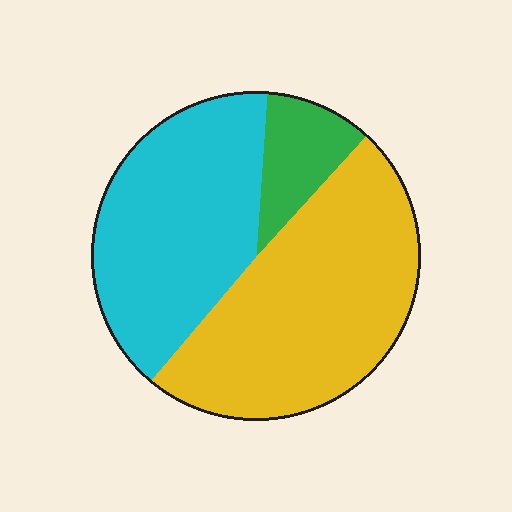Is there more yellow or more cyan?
Yellow.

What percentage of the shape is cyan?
Cyan covers 40% of the shape.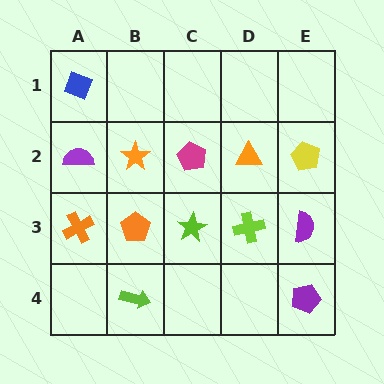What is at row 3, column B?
An orange pentagon.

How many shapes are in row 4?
2 shapes.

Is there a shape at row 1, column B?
No, that cell is empty.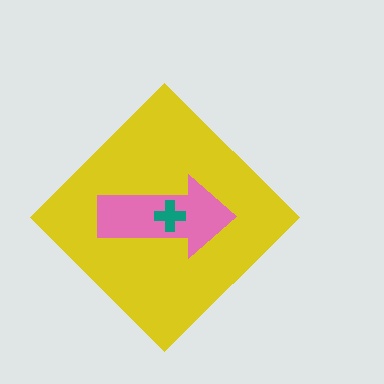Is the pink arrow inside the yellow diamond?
Yes.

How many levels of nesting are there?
3.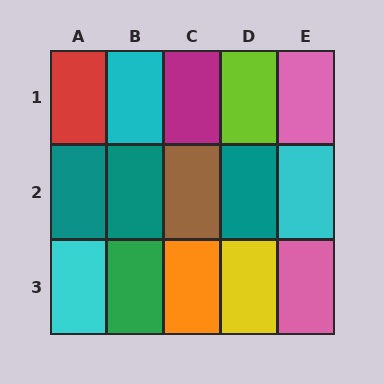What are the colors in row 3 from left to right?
Cyan, green, orange, yellow, pink.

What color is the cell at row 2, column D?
Teal.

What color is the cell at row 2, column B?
Teal.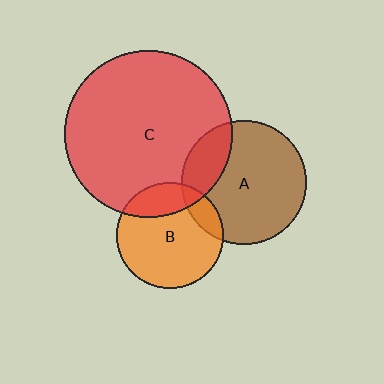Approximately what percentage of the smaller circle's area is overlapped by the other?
Approximately 20%.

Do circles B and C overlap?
Yes.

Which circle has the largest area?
Circle C (red).